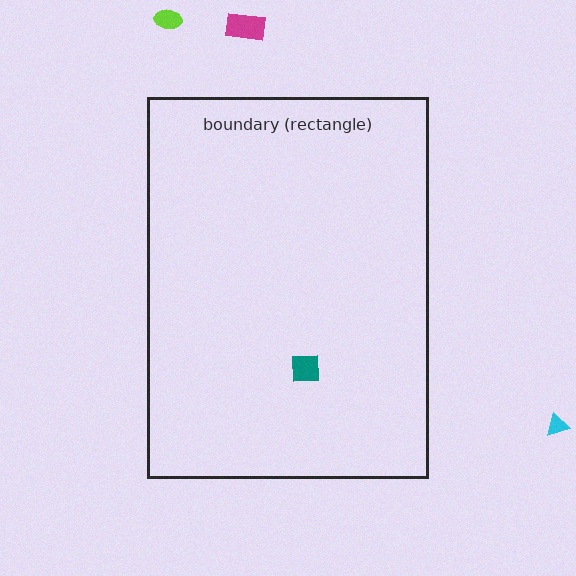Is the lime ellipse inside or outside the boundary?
Outside.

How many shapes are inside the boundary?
1 inside, 3 outside.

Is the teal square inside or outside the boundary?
Inside.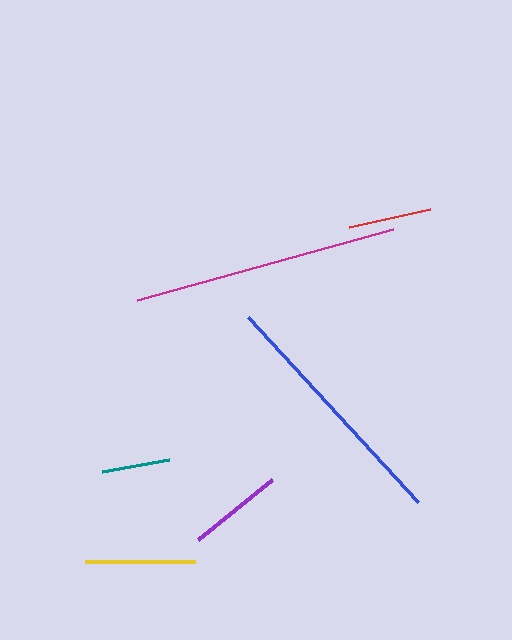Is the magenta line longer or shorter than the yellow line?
The magenta line is longer than the yellow line.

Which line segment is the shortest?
The teal line is the shortest at approximately 69 pixels.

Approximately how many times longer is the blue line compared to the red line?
The blue line is approximately 3.0 times the length of the red line.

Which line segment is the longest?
The magenta line is the longest at approximately 266 pixels.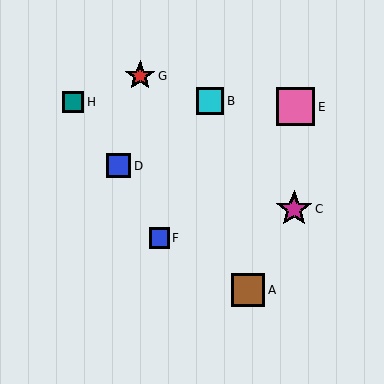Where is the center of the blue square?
The center of the blue square is at (159, 238).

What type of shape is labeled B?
Shape B is a cyan square.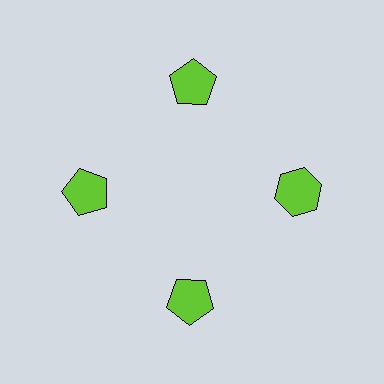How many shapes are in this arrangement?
There are 4 shapes arranged in a ring pattern.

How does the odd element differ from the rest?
It has a different shape: hexagon instead of pentagon.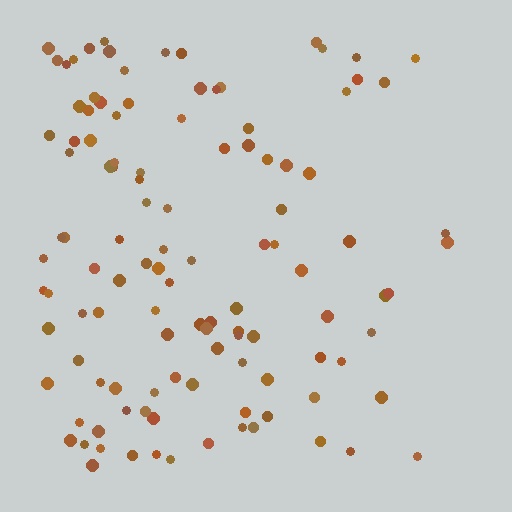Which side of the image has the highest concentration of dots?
The left.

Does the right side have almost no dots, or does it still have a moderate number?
Still a moderate number, just noticeably fewer than the left.